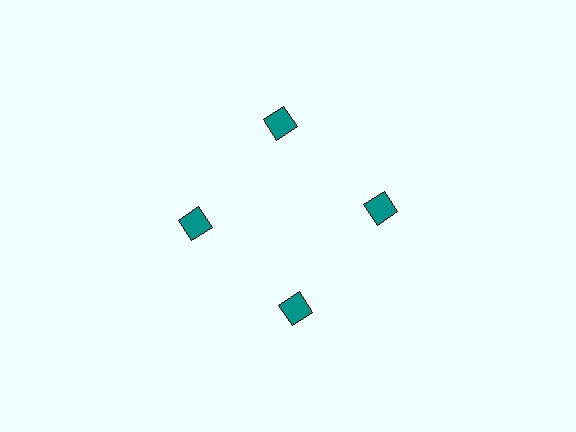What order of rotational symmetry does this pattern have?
This pattern has 4-fold rotational symmetry.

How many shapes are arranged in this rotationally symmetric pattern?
There are 4 shapes, arranged in 4 groups of 1.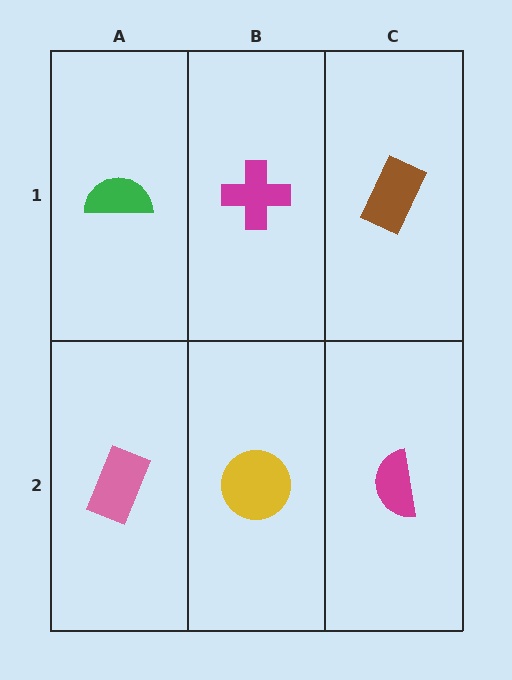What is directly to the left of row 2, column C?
A yellow circle.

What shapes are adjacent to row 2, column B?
A magenta cross (row 1, column B), a pink rectangle (row 2, column A), a magenta semicircle (row 2, column C).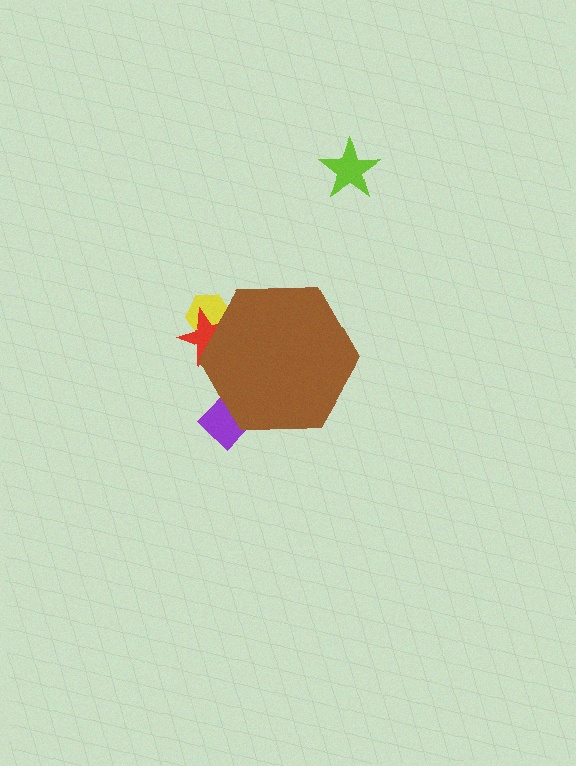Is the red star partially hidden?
Yes, the red star is partially hidden behind the brown hexagon.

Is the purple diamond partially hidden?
Yes, the purple diamond is partially hidden behind the brown hexagon.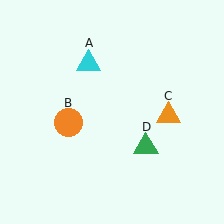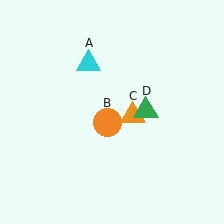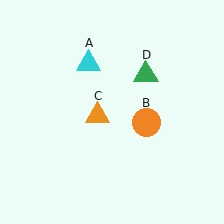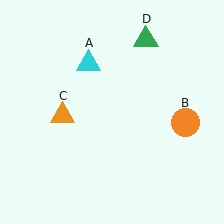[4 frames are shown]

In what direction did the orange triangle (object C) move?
The orange triangle (object C) moved left.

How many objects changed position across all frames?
3 objects changed position: orange circle (object B), orange triangle (object C), green triangle (object D).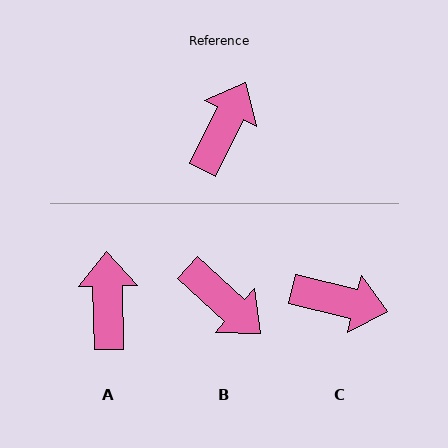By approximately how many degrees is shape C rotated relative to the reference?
Approximately 77 degrees clockwise.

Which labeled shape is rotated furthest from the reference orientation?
B, about 106 degrees away.